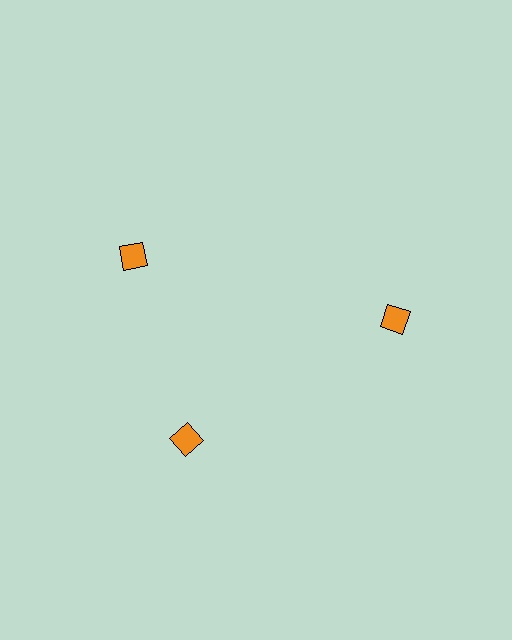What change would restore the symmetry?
The symmetry would be restored by rotating it back into even spacing with its neighbors so that all 3 squares sit at equal angles and equal distance from the center.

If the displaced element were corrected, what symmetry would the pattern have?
It would have 3-fold rotational symmetry — the pattern would map onto itself every 120 degrees.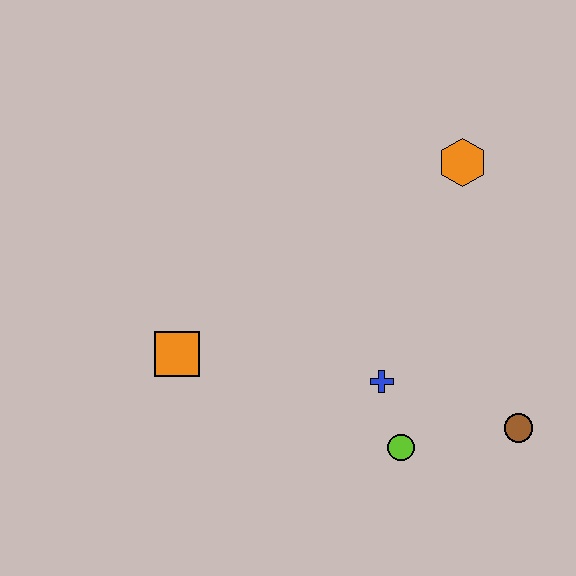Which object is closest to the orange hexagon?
The blue cross is closest to the orange hexagon.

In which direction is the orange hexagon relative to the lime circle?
The orange hexagon is above the lime circle.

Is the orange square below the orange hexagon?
Yes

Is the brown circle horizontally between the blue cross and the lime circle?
No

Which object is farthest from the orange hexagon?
The orange square is farthest from the orange hexagon.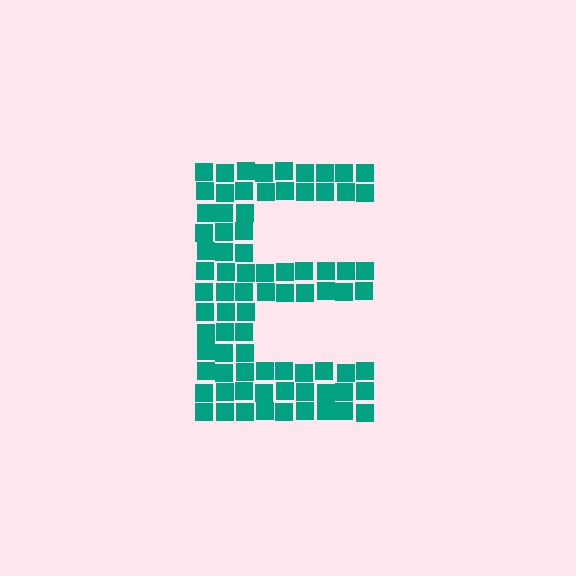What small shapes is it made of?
It is made of small squares.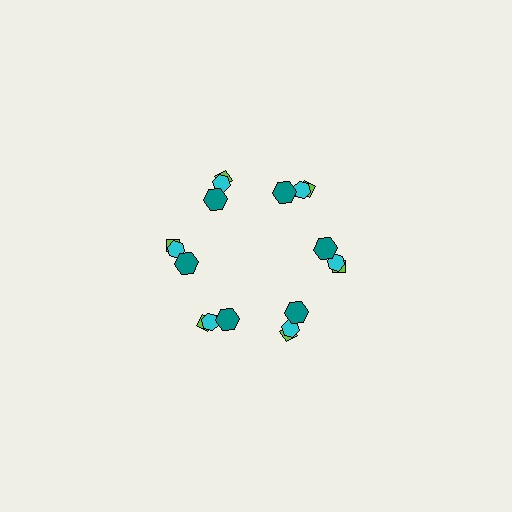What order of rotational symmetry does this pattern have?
This pattern has 6-fold rotational symmetry.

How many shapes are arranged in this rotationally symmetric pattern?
There are 18 shapes, arranged in 6 groups of 3.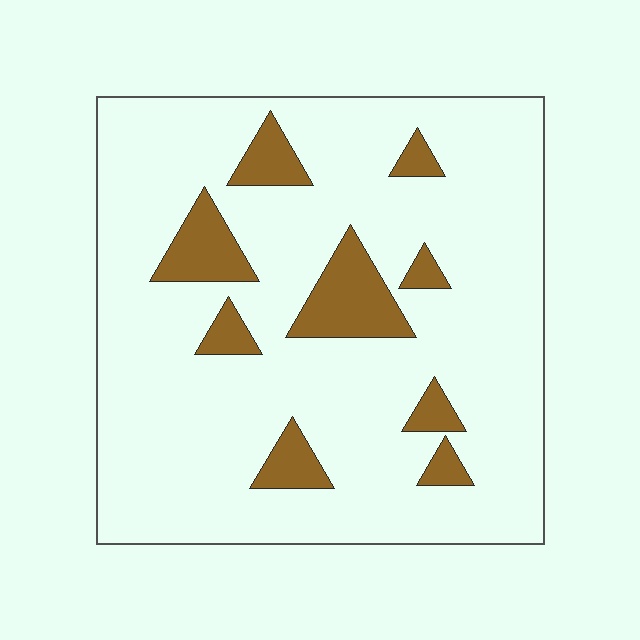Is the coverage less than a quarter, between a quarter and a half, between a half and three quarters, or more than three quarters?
Less than a quarter.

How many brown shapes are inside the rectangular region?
9.